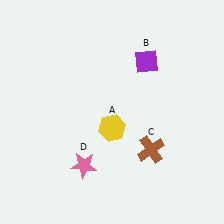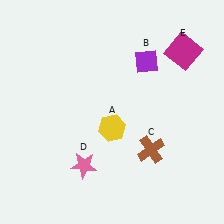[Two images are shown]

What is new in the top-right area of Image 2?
A magenta square (E) was added in the top-right area of Image 2.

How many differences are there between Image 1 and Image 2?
There is 1 difference between the two images.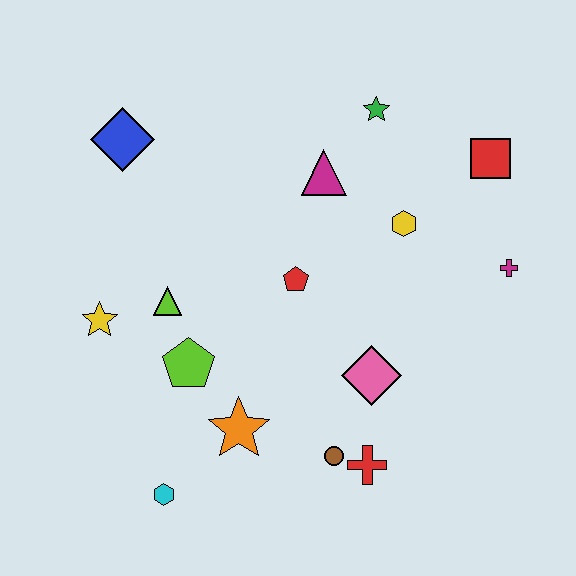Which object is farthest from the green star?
The cyan hexagon is farthest from the green star.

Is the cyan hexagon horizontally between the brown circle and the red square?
No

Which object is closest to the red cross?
The brown circle is closest to the red cross.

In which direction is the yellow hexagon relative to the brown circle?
The yellow hexagon is above the brown circle.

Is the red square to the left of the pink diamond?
No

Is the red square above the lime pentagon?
Yes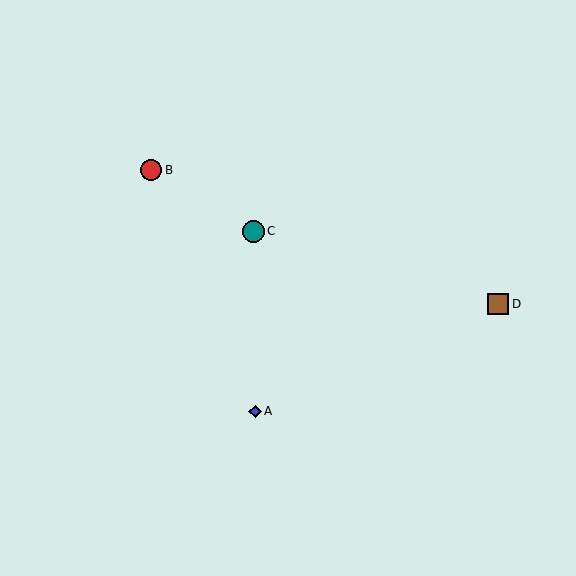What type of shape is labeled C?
Shape C is a teal circle.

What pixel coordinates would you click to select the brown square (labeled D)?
Click at (498, 304) to select the brown square D.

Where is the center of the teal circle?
The center of the teal circle is at (253, 231).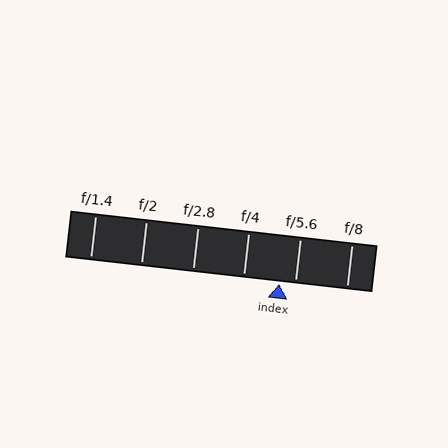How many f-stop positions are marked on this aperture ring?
There are 6 f-stop positions marked.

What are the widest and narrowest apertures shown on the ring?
The widest aperture shown is f/1.4 and the narrowest is f/8.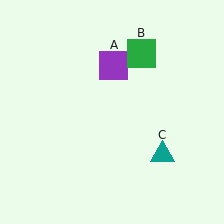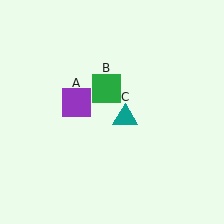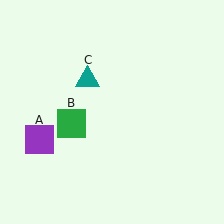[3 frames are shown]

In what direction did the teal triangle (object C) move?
The teal triangle (object C) moved up and to the left.